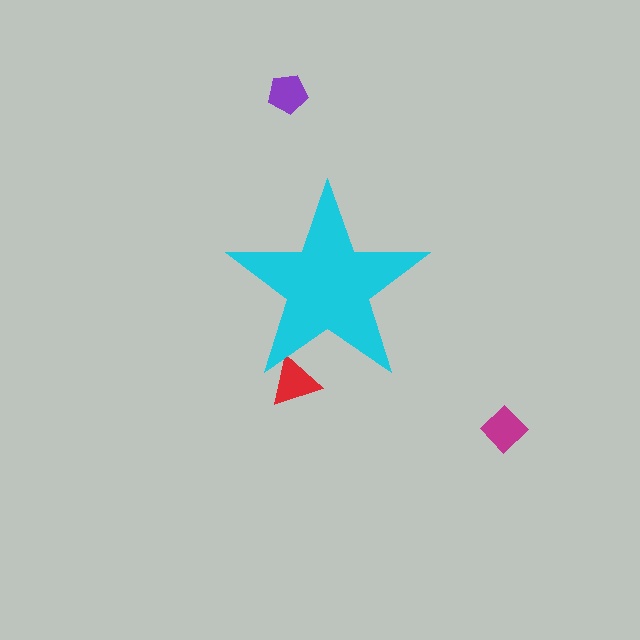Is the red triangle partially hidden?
Yes, the red triangle is partially hidden behind the cyan star.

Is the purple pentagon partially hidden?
No, the purple pentagon is fully visible.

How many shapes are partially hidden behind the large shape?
1 shape is partially hidden.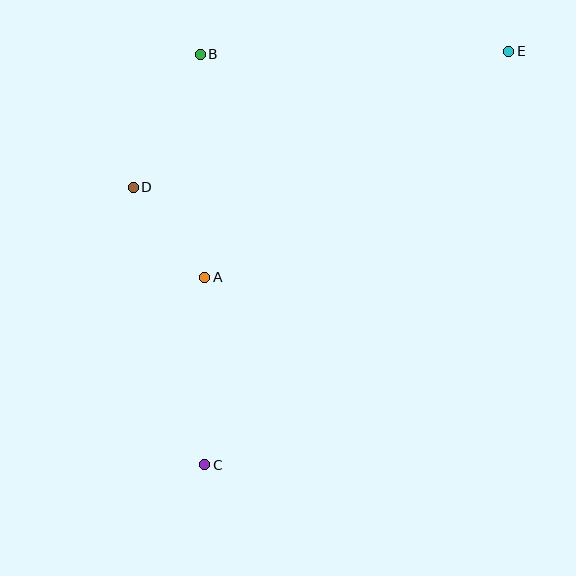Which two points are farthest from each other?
Points C and E are farthest from each other.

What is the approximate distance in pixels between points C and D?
The distance between C and D is approximately 286 pixels.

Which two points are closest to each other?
Points A and D are closest to each other.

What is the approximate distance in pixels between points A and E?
The distance between A and E is approximately 379 pixels.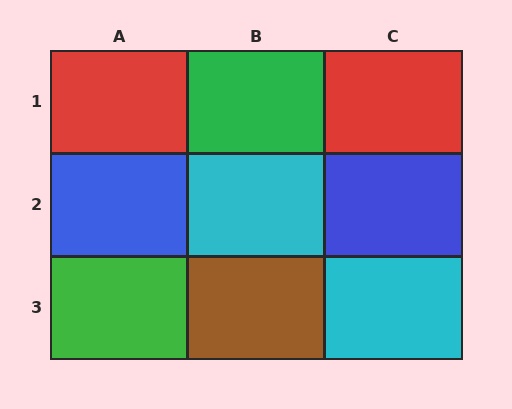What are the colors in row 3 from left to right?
Green, brown, cyan.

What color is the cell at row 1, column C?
Red.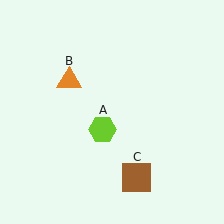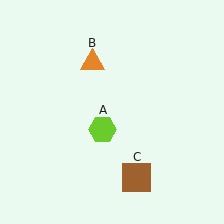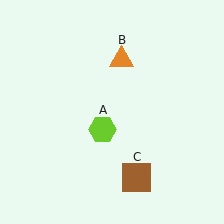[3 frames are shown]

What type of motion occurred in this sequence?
The orange triangle (object B) rotated clockwise around the center of the scene.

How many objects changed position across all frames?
1 object changed position: orange triangle (object B).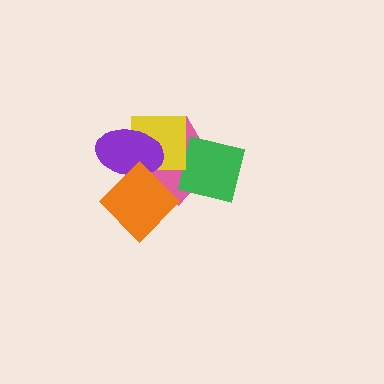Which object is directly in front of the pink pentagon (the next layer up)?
The green square is directly in front of the pink pentagon.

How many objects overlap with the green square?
1 object overlaps with the green square.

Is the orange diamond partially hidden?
No, no other shape covers it.